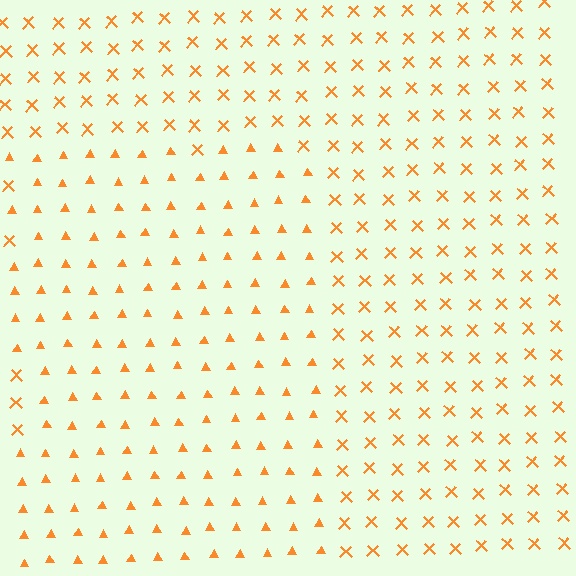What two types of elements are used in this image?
The image uses triangles inside the rectangle region and X marks outside it.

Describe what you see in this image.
The image is filled with small orange elements arranged in a uniform grid. A rectangle-shaped region contains triangles, while the surrounding area contains X marks. The boundary is defined purely by the change in element shape.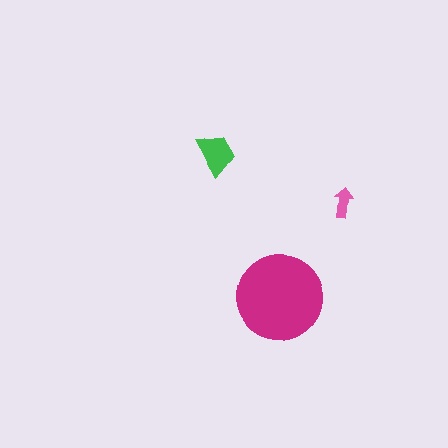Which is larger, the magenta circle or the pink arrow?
The magenta circle.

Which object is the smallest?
The pink arrow.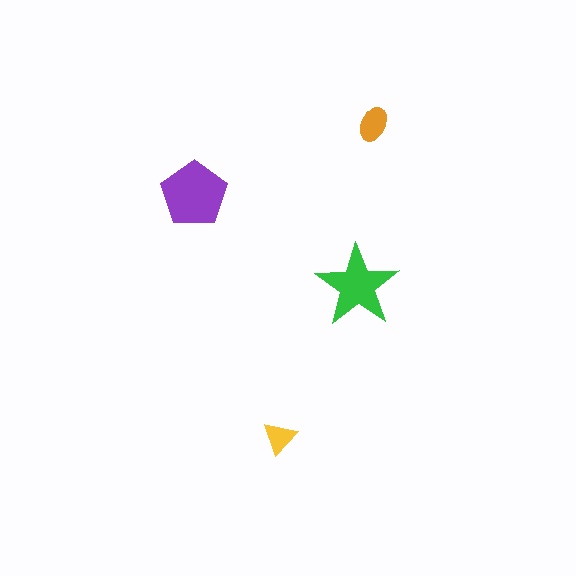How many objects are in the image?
There are 4 objects in the image.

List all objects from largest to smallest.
The purple pentagon, the green star, the orange ellipse, the yellow triangle.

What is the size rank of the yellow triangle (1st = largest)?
4th.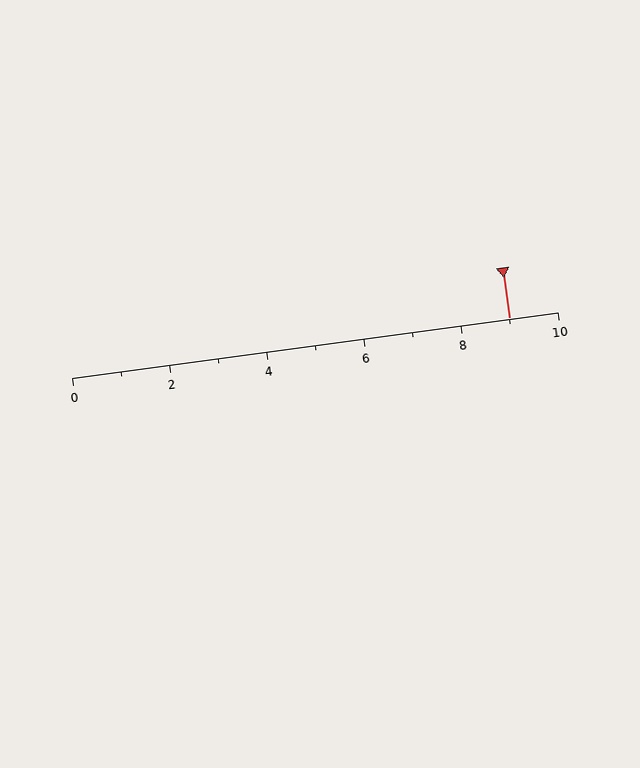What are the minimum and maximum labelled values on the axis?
The axis runs from 0 to 10.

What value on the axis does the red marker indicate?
The marker indicates approximately 9.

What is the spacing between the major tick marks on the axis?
The major ticks are spaced 2 apart.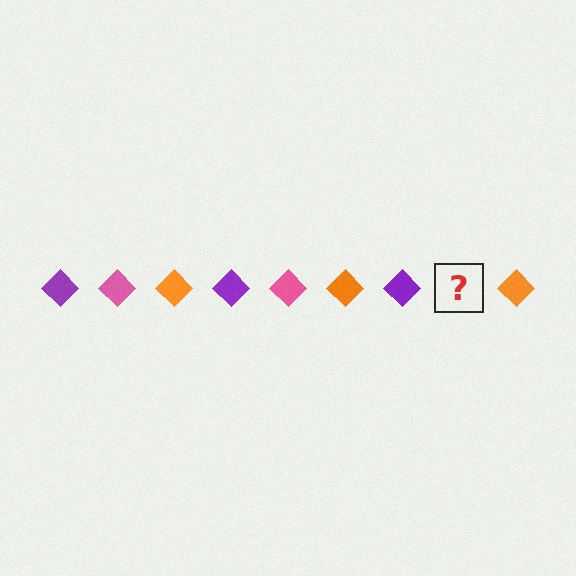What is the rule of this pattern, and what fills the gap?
The rule is that the pattern cycles through purple, pink, orange diamonds. The gap should be filled with a pink diamond.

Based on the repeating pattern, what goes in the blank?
The blank should be a pink diamond.